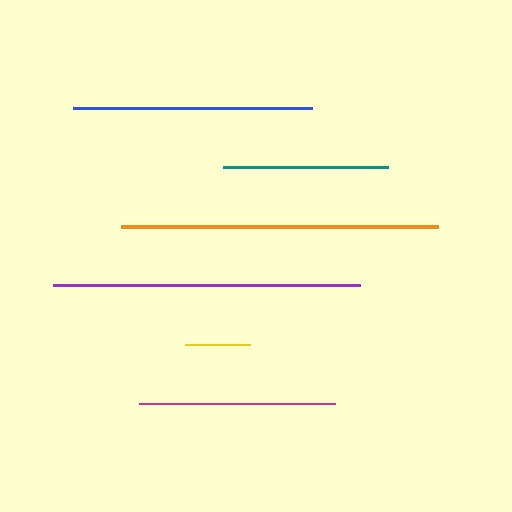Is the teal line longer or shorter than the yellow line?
The teal line is longer than the yellow line.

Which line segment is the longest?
The orange line is the longest at approximately 317 pixels.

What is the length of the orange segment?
The orange segment is approximately 317 pixels long.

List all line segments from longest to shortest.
From longest to shortest: orange, purple, blue, magenta, teal, yellow.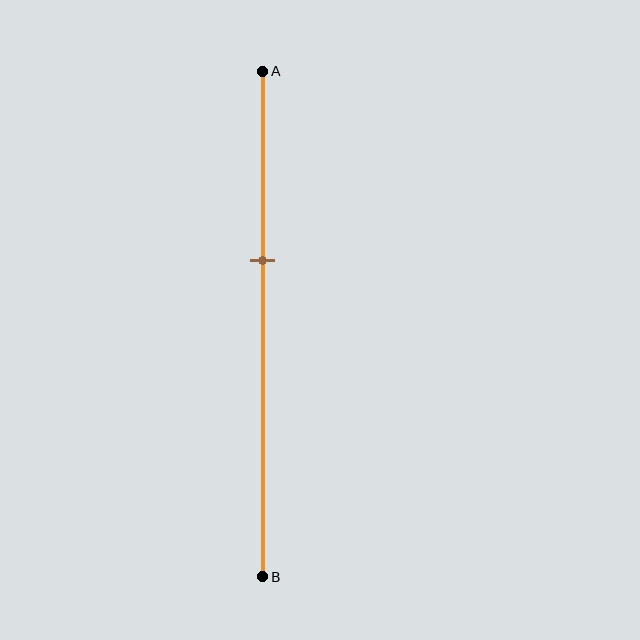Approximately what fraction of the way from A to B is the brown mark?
The brown mark is approximately 40% of the way from A to B.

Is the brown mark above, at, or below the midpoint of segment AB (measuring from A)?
The brown mark is above the midpoint of segment AB.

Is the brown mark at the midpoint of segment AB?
No, the mark is at about 40% from A, not at the 50% midpoint.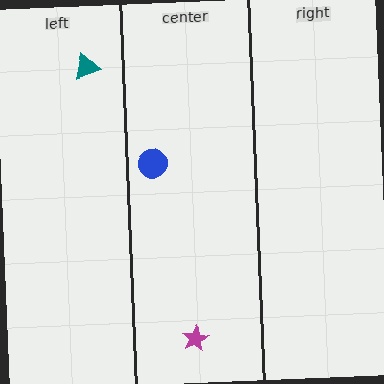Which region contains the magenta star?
The center region.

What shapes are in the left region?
The teal triangle.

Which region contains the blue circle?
The center region.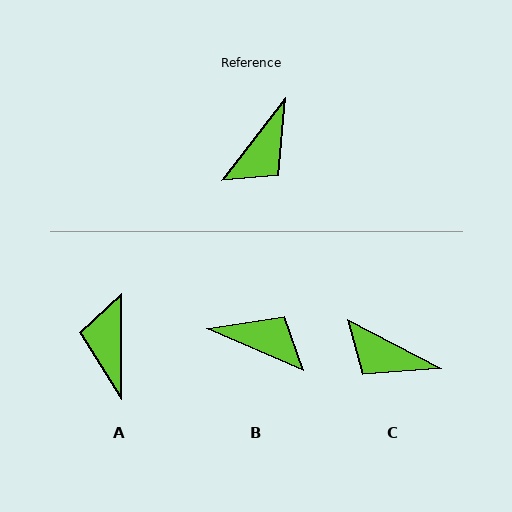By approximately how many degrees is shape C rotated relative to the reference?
Approximately 81 degrees clockwise.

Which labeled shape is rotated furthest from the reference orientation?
A, about 143 degrees away.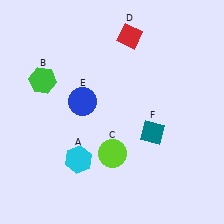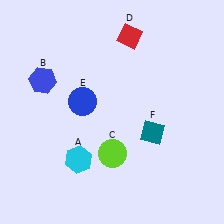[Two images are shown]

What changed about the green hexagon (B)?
In Image 1, B is green. In Image 2, it changed to blue.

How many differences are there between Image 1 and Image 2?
There is 1 difference between the two images.